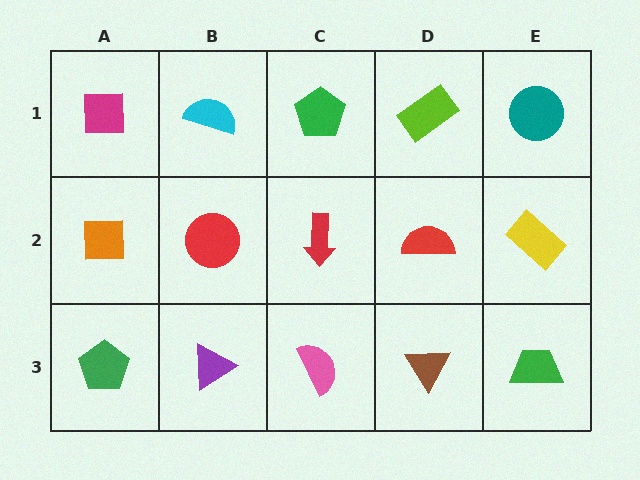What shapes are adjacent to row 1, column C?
A red arrow (row 2, column C), a cyan semicircle (row 1, column B), a lime rectangle (row 1, column D).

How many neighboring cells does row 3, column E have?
2.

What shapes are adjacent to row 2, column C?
A green pentagon (row 1, column C), a pink semicircle (row 3, column C), a red circle (row 2, column B), a red semicircle (row 2, column D).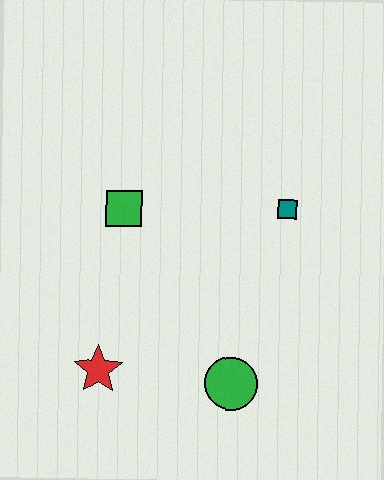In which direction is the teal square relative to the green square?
The teal square is to the right of the green square.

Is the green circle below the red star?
Yes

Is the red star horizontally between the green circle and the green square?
No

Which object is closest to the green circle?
The red star is closest to the green circle.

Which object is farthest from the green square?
The green circle is farthest from the green square.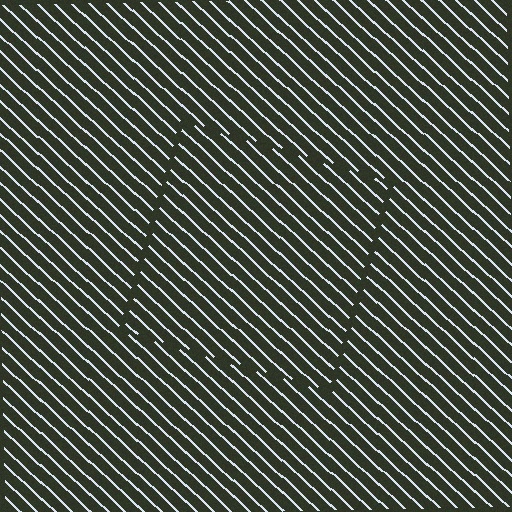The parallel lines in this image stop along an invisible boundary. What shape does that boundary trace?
An illusory square. The interior of the shape contains the same grating, shifted by half a period — the contour is defined by the phase discontinuity where line-ends from the inner and outer gratings abut.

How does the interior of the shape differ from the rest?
The interior of the shape contains the same grating, shifted by half a period — the contour is defined by the phase discontinuity where line-ends from the inner and outer gratings abut.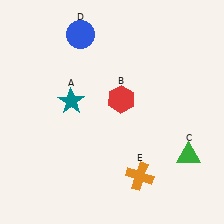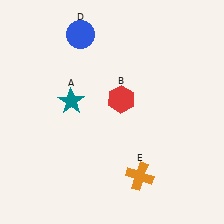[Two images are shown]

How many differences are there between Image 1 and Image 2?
There is 1 difference between the two images.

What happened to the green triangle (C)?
The green triangle (C) was removed in Image 2. It was in the bottom-right area of Image 1.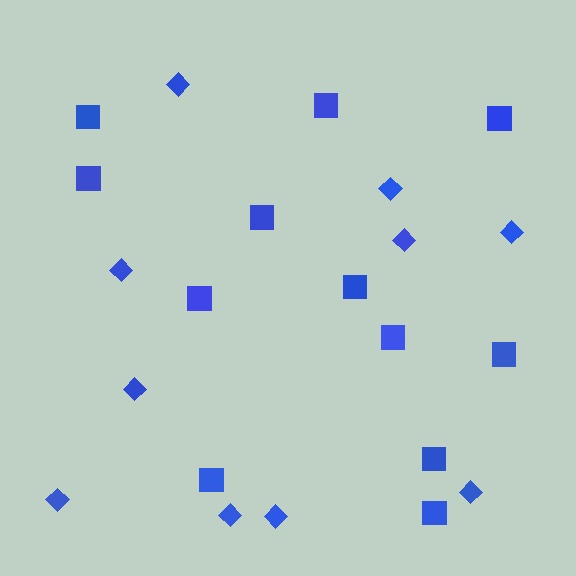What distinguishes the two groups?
There are 2 groups: one group of diamonds (10) and one group of squares (12).